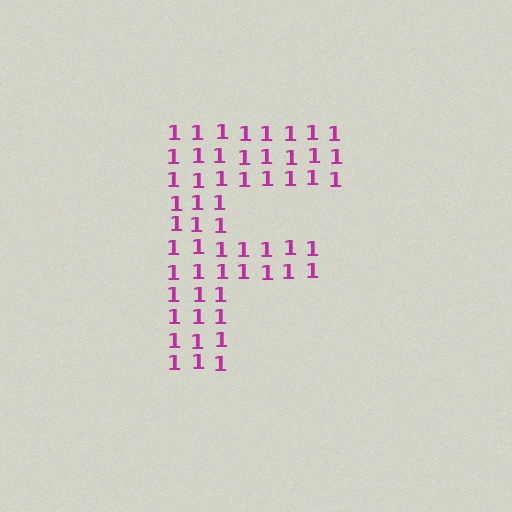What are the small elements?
The small elements are digit 1's.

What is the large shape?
The large shape is the letter F.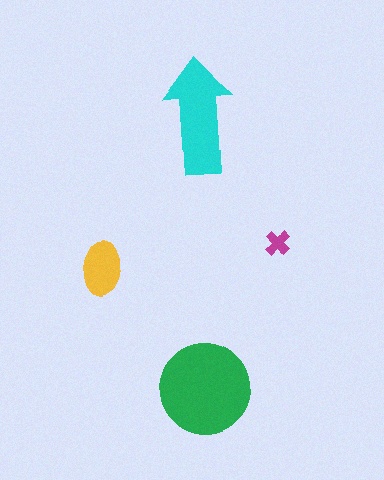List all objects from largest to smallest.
The green circle, the cyan arrow, the yellow ellipse, the magenta cross.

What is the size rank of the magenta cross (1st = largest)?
4th.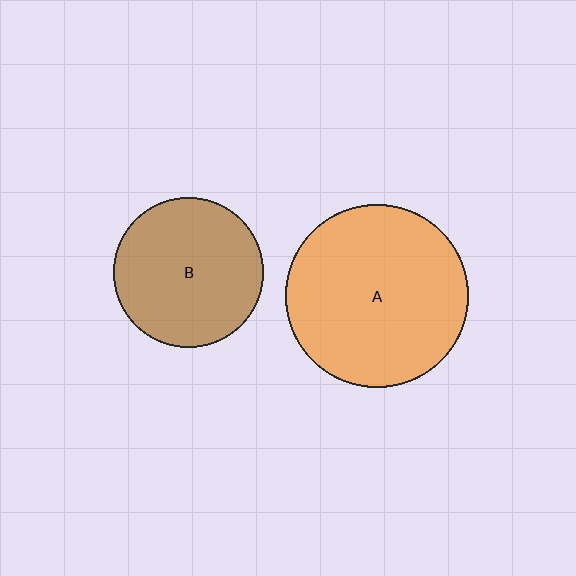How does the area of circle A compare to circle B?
Approximately 1.5 times.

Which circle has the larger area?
Circle A (orange).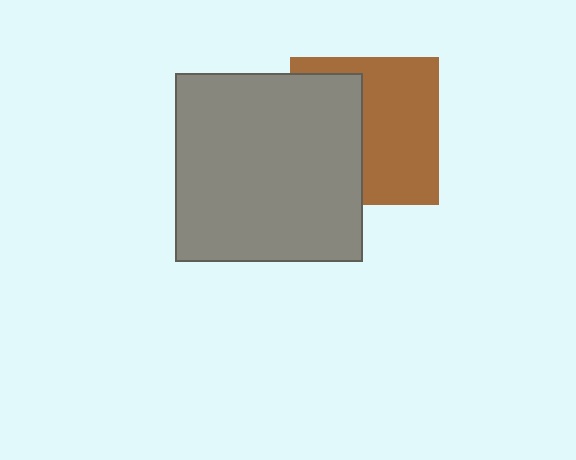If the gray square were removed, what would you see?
You would see the complete brown square.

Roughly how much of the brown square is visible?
About half of it is visible (roughly 56%).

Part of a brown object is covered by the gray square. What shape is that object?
It is a square.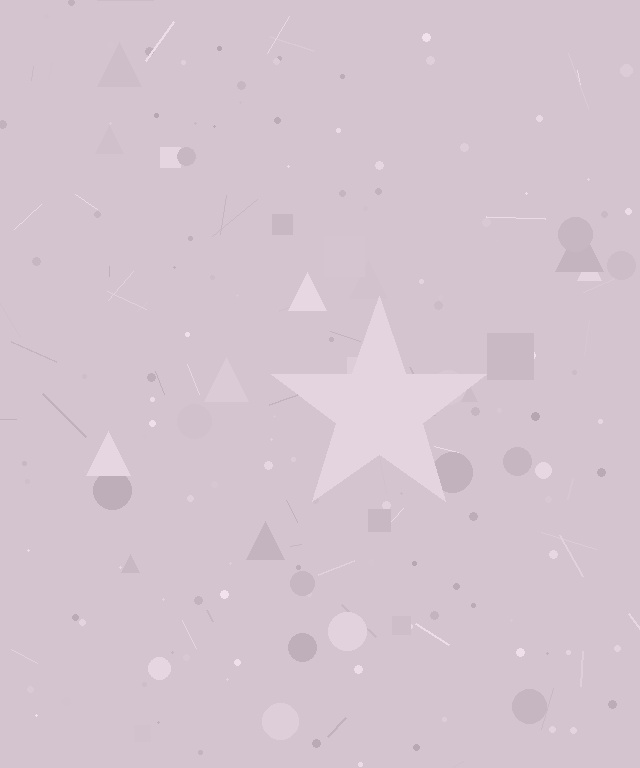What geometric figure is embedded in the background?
A star is embedded in the background.